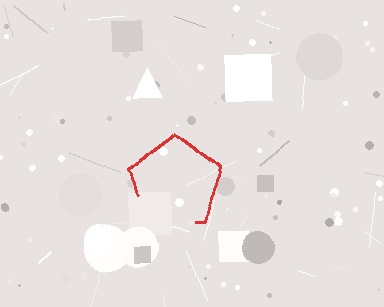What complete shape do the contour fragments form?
The contour fragments form a pentagon.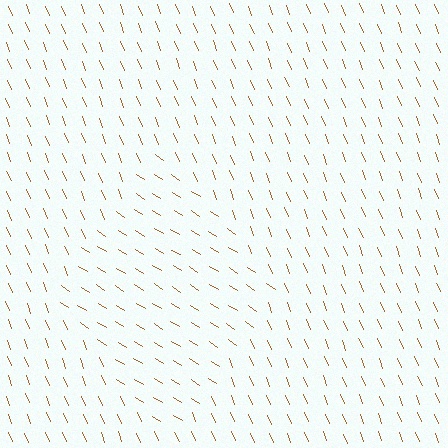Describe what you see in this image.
The image is filled with small brown line segments. A diamond region in the image has lines oriented differently from the surrounding lines, creating a visible texture boundary.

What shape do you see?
I see a diamond.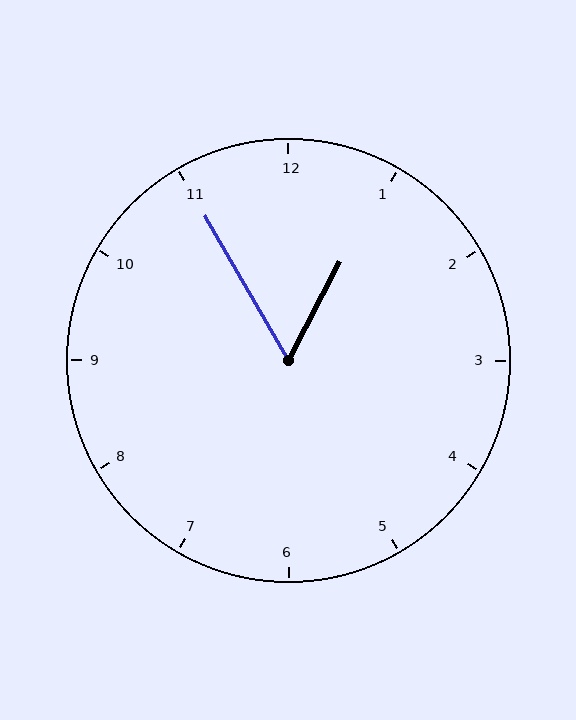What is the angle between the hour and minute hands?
Approximately 58 degrees.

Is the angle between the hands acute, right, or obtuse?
It is acute.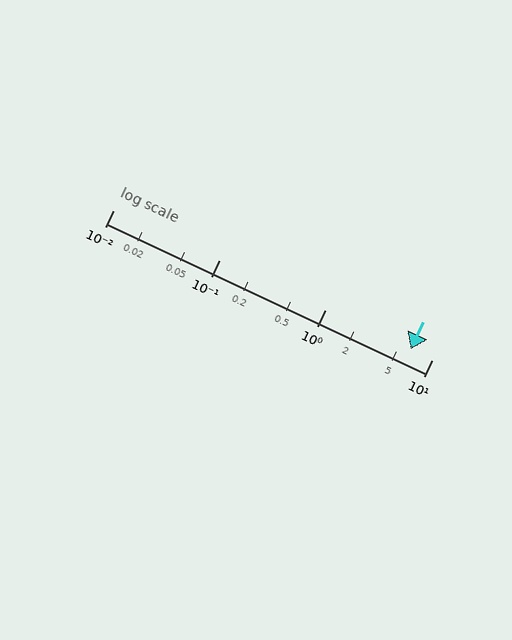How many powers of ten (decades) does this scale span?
The scale spans 3 decades, from 0.01 to 10.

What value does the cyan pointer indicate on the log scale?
The pointer indicates approximately 6.3.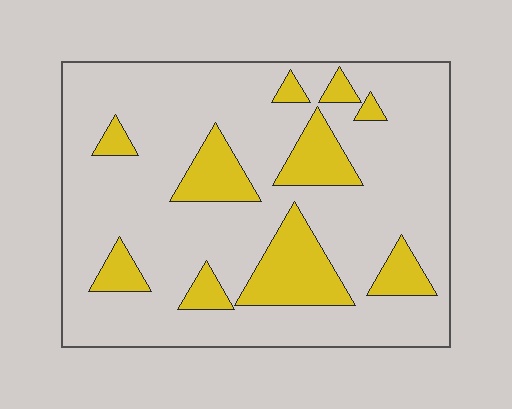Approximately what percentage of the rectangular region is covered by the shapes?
Approximately 20%.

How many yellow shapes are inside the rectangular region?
10.